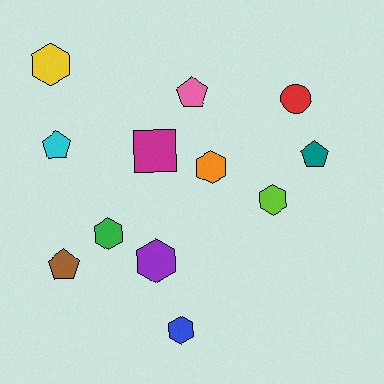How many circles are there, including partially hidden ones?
There is 1 circle.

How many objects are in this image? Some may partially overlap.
There are 12 objects.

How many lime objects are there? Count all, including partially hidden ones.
There is 1 lime object.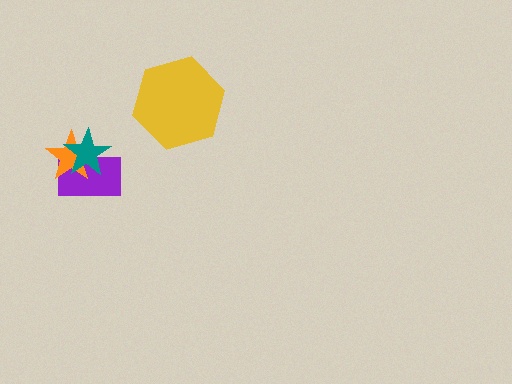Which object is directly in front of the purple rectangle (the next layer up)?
The orange star is directly in front of the purple rectangle.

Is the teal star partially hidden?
No, no other shape covers it.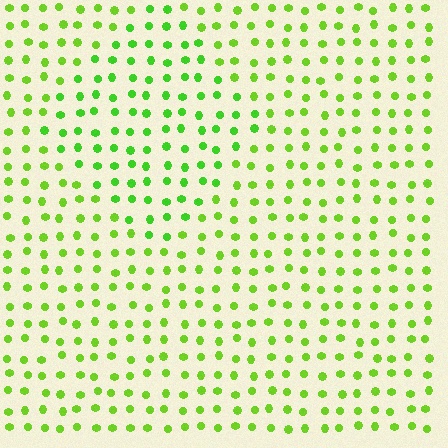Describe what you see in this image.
The image is filled with small lime elements in a uniform arrangement. A diamond-shaped region is visible where the elements are tinted to a slightly different hue, forming a subtle color boundary.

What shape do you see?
I see a diamond.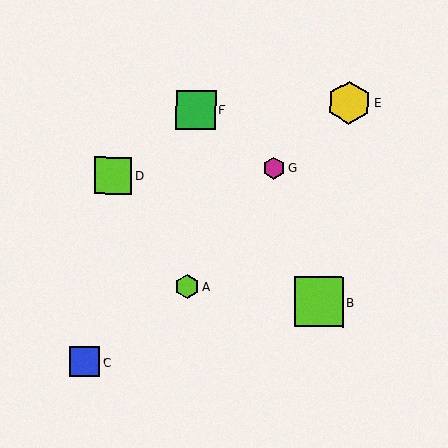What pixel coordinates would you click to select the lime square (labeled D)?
Click at (113, 176) to select the lime square D.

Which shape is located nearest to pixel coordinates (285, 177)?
The magenta hexagon (labeled G) at (274, 169) is nearest to that location.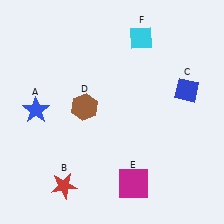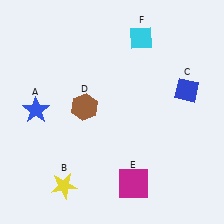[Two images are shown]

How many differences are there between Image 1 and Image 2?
There is 1 difference between the two images.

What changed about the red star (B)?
In Image 1, B is red. In Image 2, it changed to yellow.